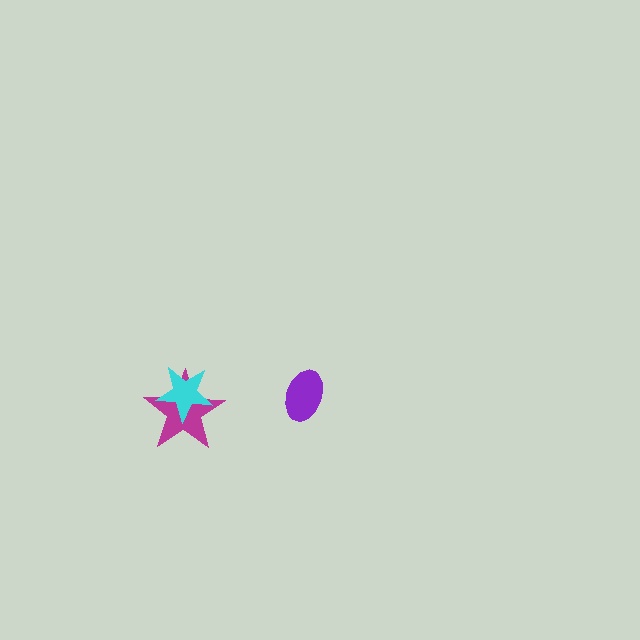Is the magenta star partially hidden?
Yes, it is partially covered by another shape.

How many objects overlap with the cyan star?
1 object overlaps with the cyan star.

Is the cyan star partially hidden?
No, no other shape covers it.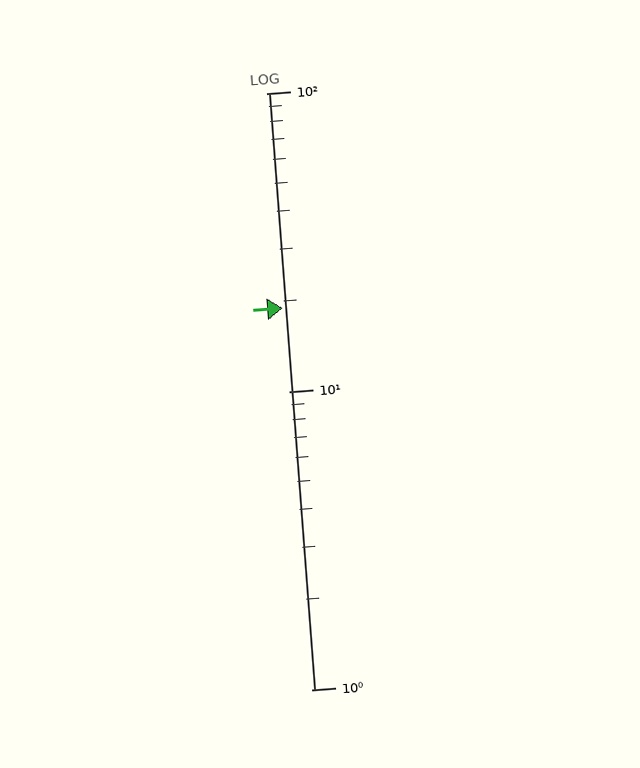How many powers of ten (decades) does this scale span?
The scale spans 2 decades, from 1 to 100.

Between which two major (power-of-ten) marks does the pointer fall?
The pointer is between 10 and 100.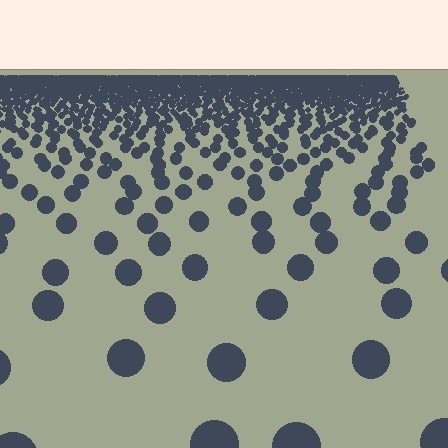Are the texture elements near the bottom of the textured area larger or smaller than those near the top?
Larger. Near the bottom, elements are closer to the viewer and appear at a bigger on-screen size.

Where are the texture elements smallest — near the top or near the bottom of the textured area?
Near the top.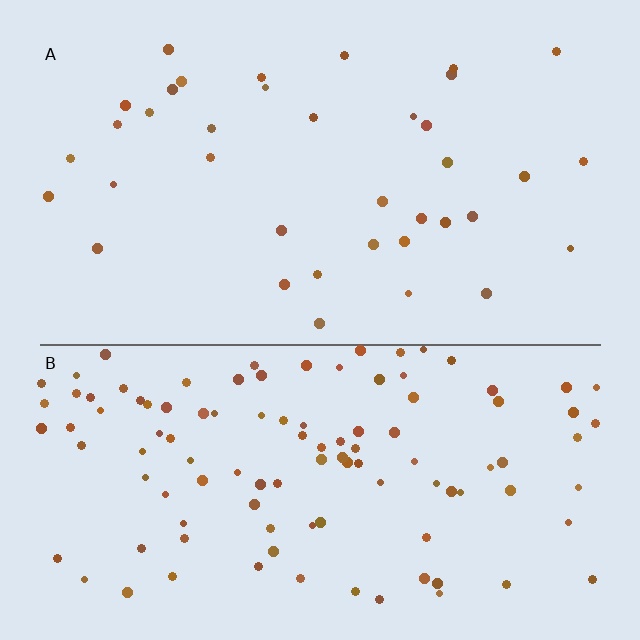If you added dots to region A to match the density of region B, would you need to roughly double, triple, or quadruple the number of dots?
Approximately triple.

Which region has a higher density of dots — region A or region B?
B (the bottom).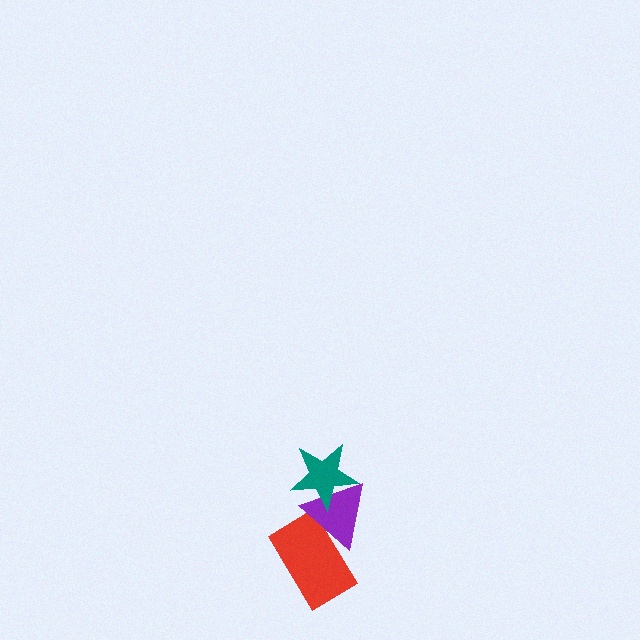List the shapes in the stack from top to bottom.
From top to bottom: the teal star, the purple triangle, the red rectangle.